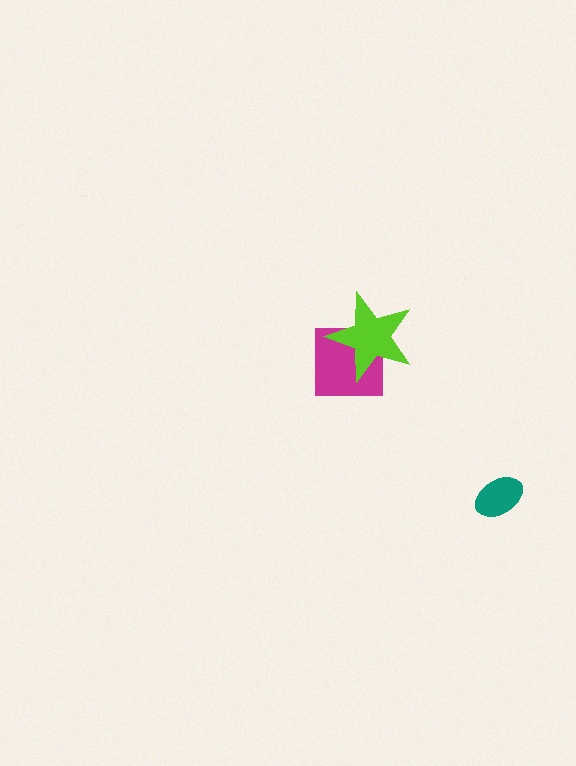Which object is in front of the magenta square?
The lime star is in front of the magenta square.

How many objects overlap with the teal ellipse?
0 objects overlap with the teal ellipse.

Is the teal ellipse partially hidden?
No, no other shape covers it.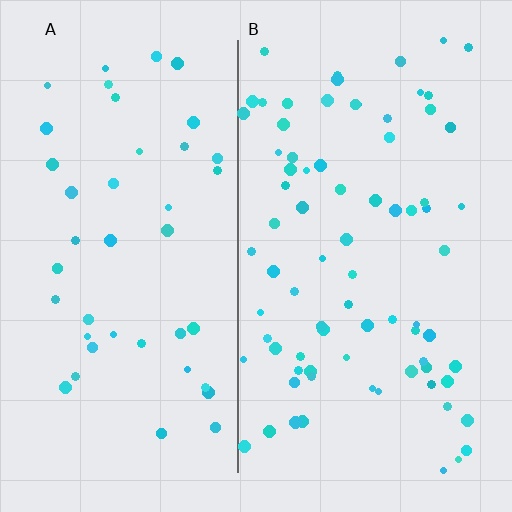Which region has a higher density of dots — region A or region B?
B (the right).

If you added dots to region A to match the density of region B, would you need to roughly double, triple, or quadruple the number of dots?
Approximately double.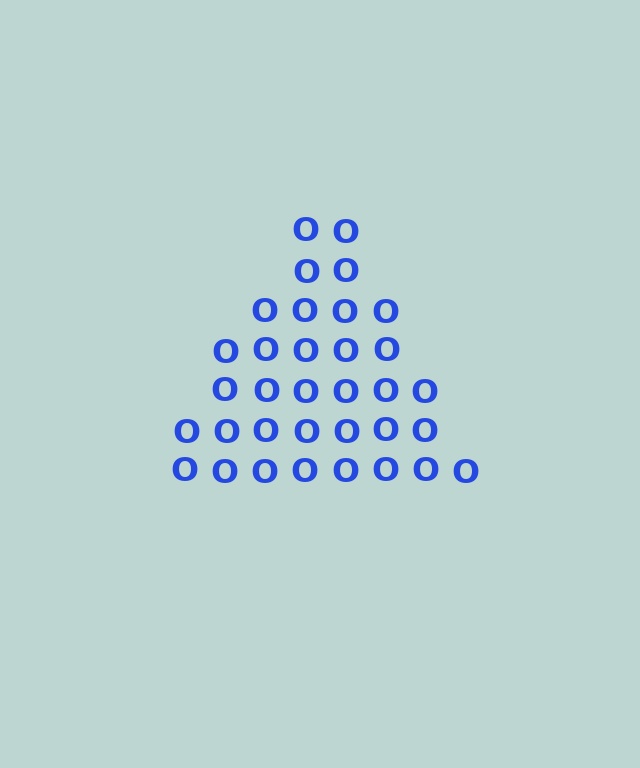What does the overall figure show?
The overall figure shows a triangle.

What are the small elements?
The small elements are letter O's.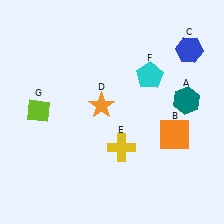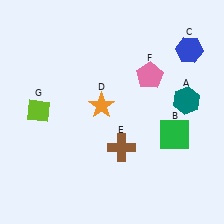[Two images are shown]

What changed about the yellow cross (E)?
In Image 1, E is yellow. In Image 2, it changed to brown.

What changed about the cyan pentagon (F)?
In Image 1, F is cyan. In Image 2, it changed to pink.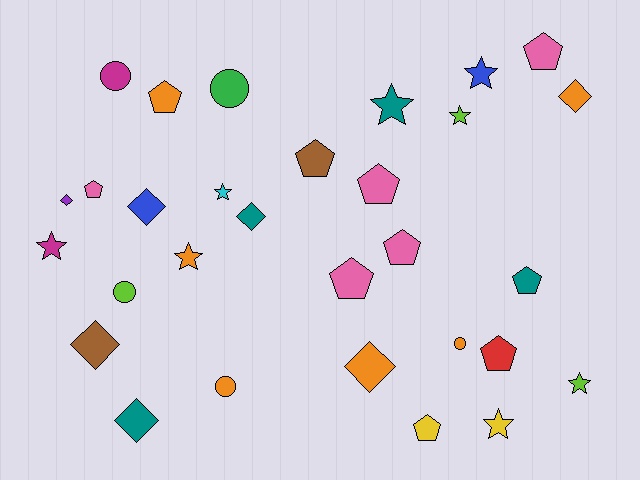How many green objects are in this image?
There is 1 green object.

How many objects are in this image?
There are 30 objects.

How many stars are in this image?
There are 8 stars.